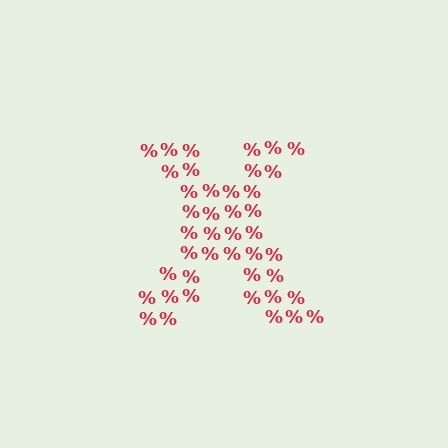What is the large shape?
The large shape is the letter X.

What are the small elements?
The small elements are percent signs.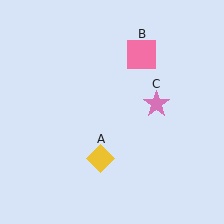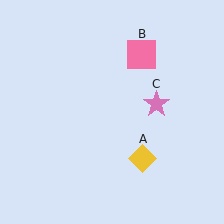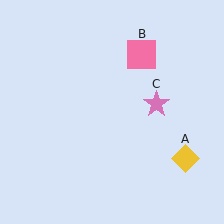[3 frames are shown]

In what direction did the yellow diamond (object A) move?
The yellow diamond (object A) moved right.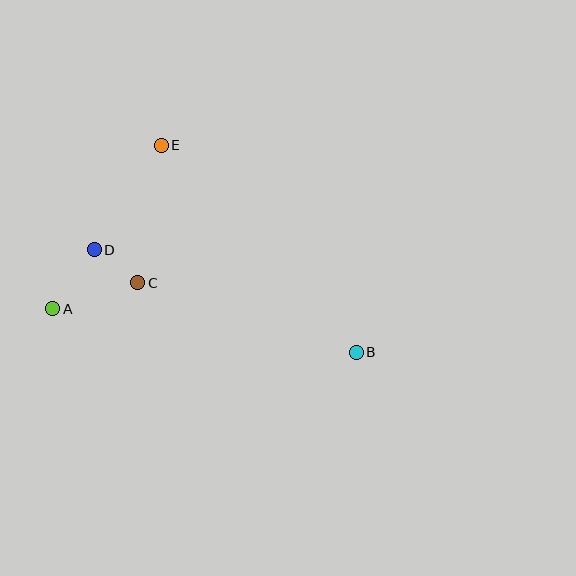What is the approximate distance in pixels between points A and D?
The distance between A and D is approximately 72 pixels.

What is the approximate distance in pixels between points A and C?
The distance between A and C is approximately 88 pixels.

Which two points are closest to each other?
Points C and D are closest to each other.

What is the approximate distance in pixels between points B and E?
The distance between B and E is approximately 284 pixels.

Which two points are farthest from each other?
Points A and B are farthest from each other.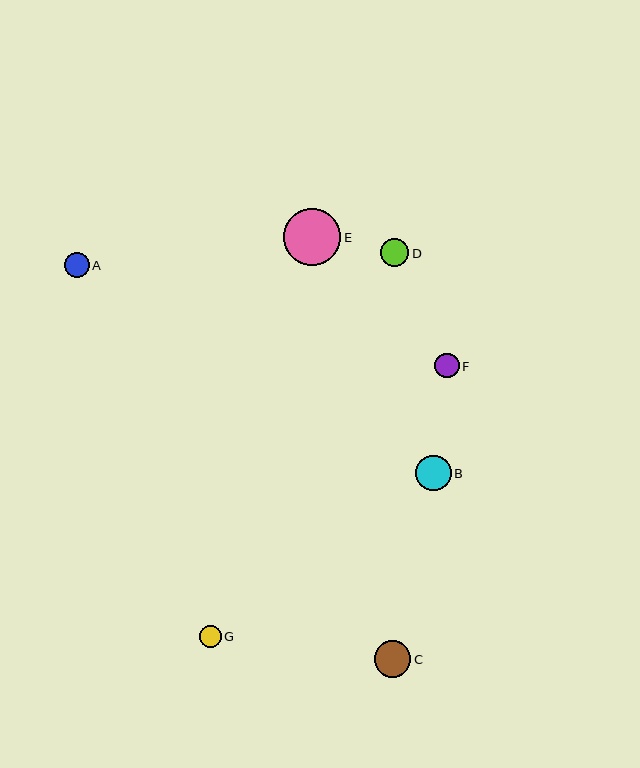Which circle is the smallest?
Circle G is the smallest with a size of approximately 22 pixels.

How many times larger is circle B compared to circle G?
Circle B is approximately 1.6 times the size of circle G.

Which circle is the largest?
Circle E is the largest with a size of approximately 57 pixels.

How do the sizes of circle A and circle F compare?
Circle A and circle F are approximately the same size.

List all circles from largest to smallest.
From largest to smallest: E, C, B, D, A, F, G.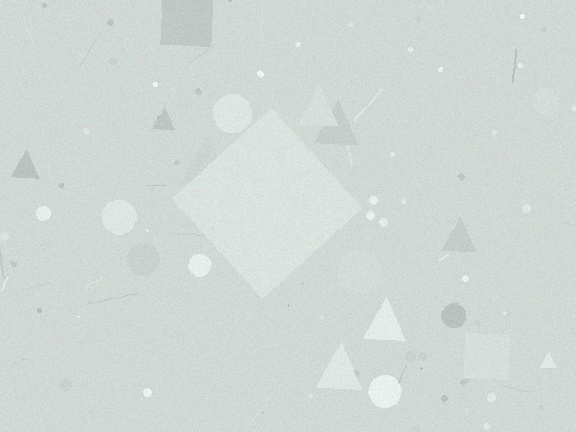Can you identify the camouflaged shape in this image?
The camouflaged shape is a diamond.